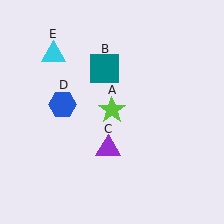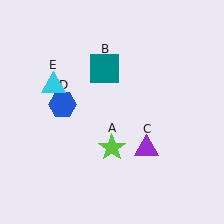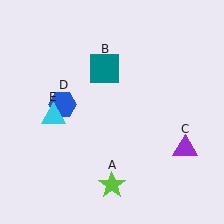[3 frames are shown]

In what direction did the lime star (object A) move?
The lime star (object A) moved down.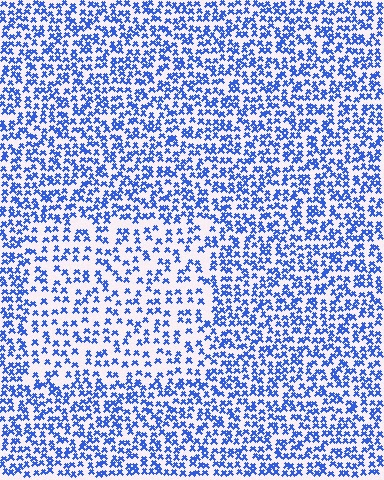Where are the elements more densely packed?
The elements are more densely packed outside the rectangle boundary.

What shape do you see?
I see a rectangle.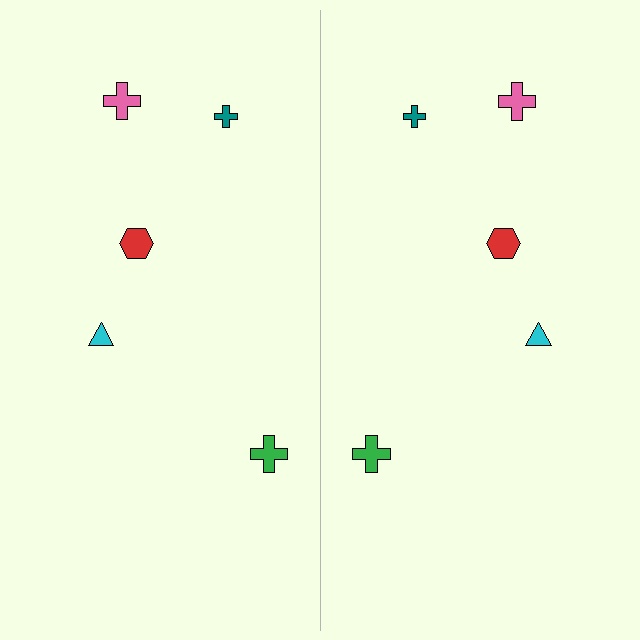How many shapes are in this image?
There are 10 shapes in this image.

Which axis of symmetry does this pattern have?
The pattern has a vertical axis of symmetry running through the center of the image.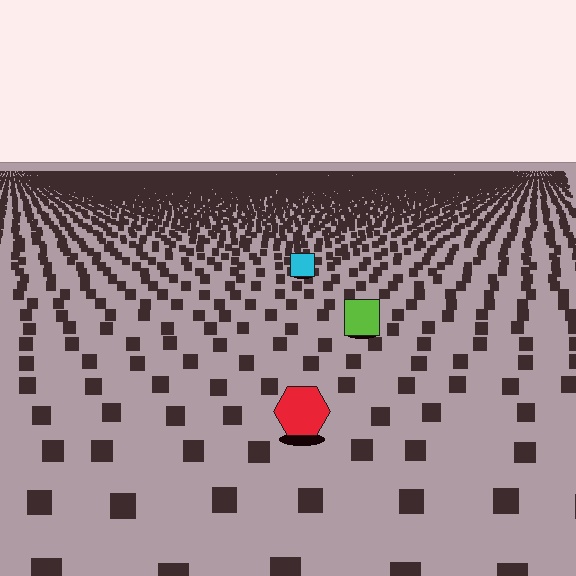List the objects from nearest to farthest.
From nearest to farthest: the red hexagon, the lime square, the cyan square.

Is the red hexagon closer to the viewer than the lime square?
Yes. The red hexagon is closer — you can tell from the texture gradient: the ground texture is coarser near it.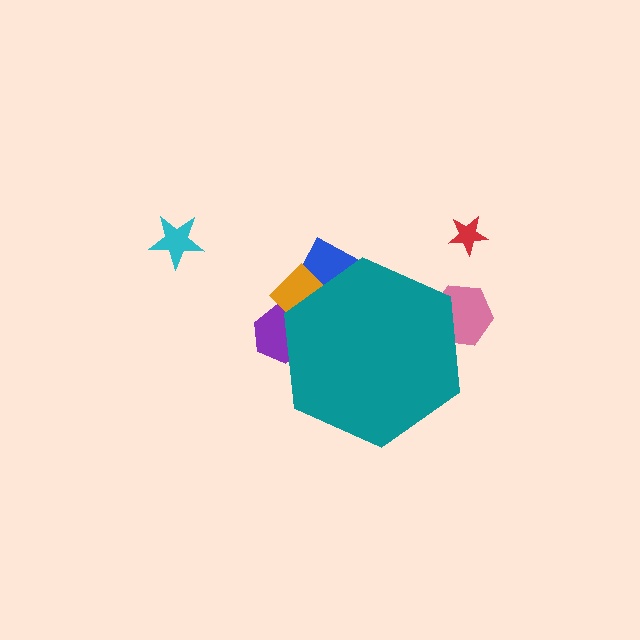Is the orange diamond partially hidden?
Yes, the orange diamond is partially hidden behind the teal hexagon.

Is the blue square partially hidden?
Yes, the blue square is partially hidden behind the teal hexagon.